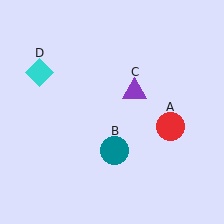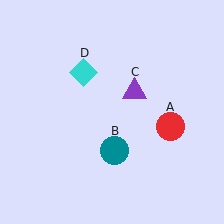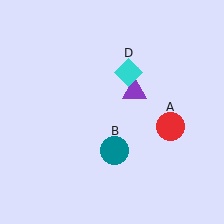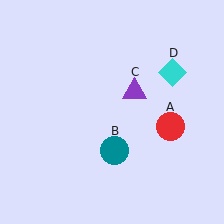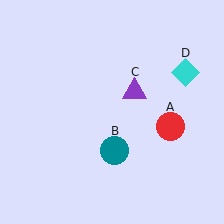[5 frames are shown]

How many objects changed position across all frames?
1 object changed position: cyan diamond (object D).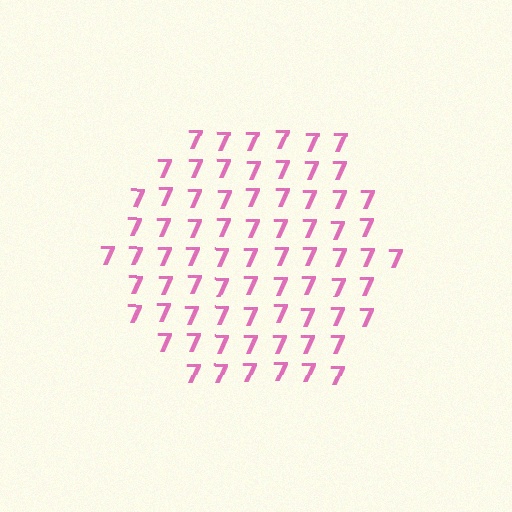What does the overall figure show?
The overall figure shows a hexagon.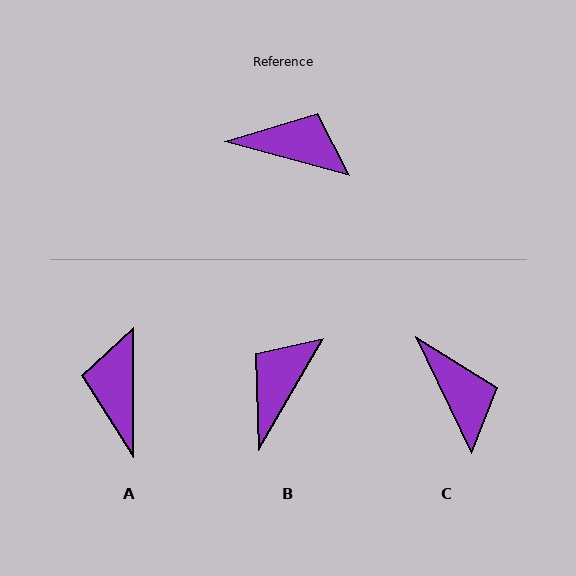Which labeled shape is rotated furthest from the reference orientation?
A, about 106 degrees away.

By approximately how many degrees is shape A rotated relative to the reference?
Approximately 106 degrees counter-clockwise.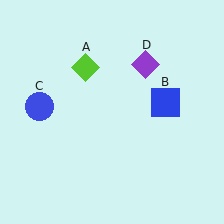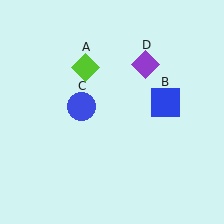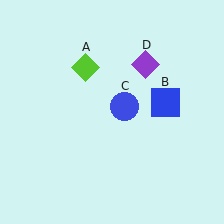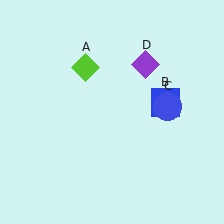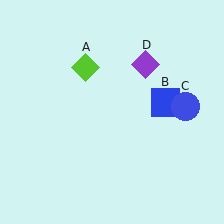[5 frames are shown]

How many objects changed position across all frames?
1 object changed position: blue circle (object C).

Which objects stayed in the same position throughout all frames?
Lime diamond (object A) and blue square (object B) and purple diamond (object D) remained stationary.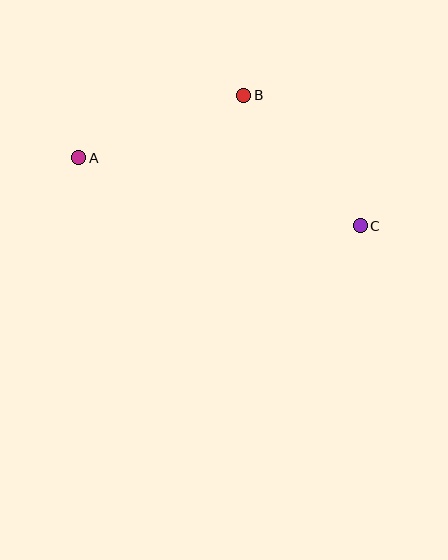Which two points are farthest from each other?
Points A and C are farthest from each other.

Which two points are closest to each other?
Points B and C are closest to each other.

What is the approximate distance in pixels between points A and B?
The distance between A and B is approximately 177 pixels.